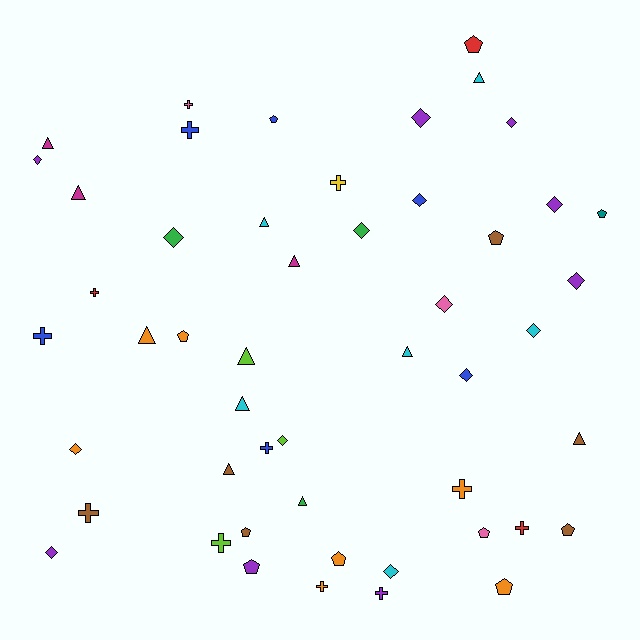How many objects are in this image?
There are 50 objects.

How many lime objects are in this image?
There are 3 lime objects.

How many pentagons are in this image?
There are 11 pentagons.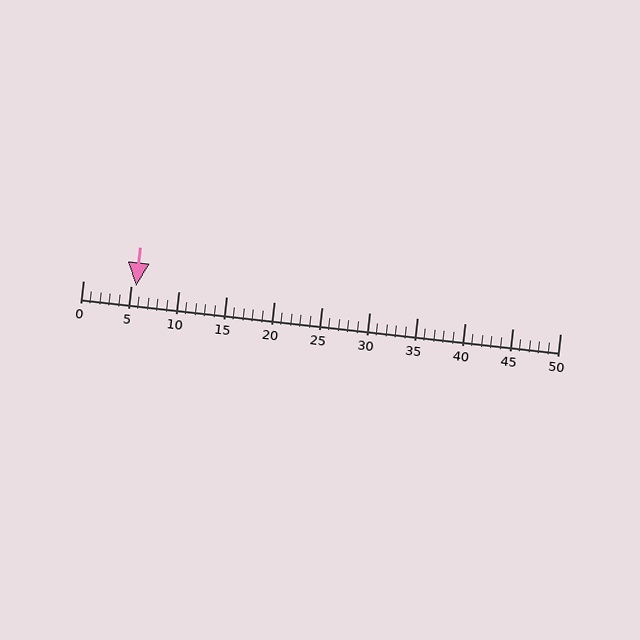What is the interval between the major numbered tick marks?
The major tick marks are spaced 5 units apart.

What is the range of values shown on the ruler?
The ruler shows values from 0 to 50.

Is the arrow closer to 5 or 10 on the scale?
The arrow is closer to 5.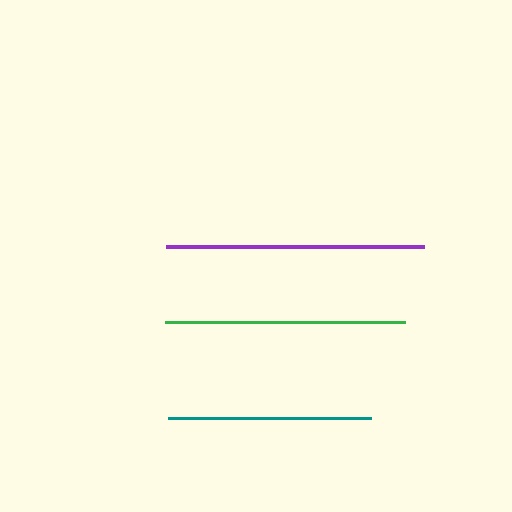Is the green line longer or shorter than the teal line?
The green line is longer than the teal line.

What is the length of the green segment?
The green segment is approximately 240 pixels long.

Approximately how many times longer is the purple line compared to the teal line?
The purple line is approximately 1.3 times the length of the teal line.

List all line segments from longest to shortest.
From longest to shortest: purple, green, teal.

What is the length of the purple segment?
The purple segment is approximately 258 pixels long.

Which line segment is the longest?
The purple line is the longest at approximately 258 pixels.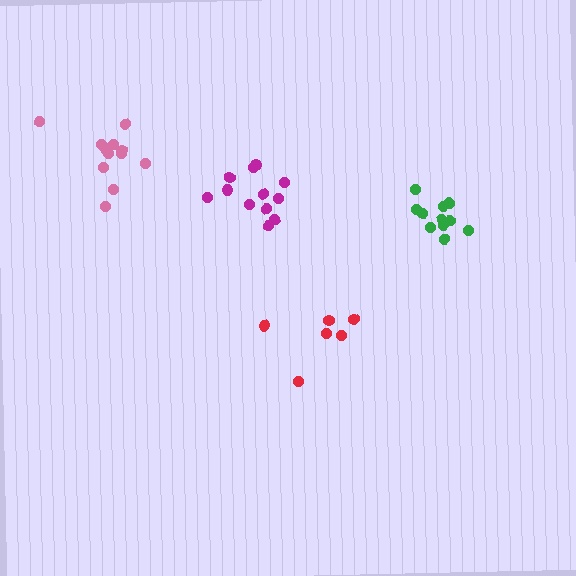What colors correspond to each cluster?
The clusters are colored: magenta, red, green, pink.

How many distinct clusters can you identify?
There are 4 distinct clusters.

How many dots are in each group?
Group 1: 12 dots, Group 2: 6 dots, Group 3: 12 dots, Group 4: 12 dots (42 total).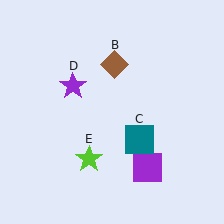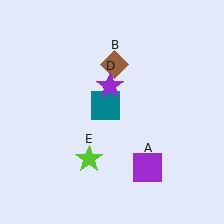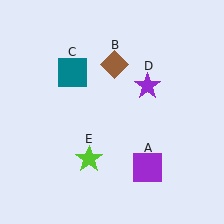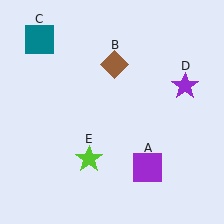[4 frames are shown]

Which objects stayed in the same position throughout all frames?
Purple square (object A) and brown diamond (object B) and lime star (object E) remained stationary.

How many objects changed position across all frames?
2 objects changed position: teal square (object C), purple star (object D).